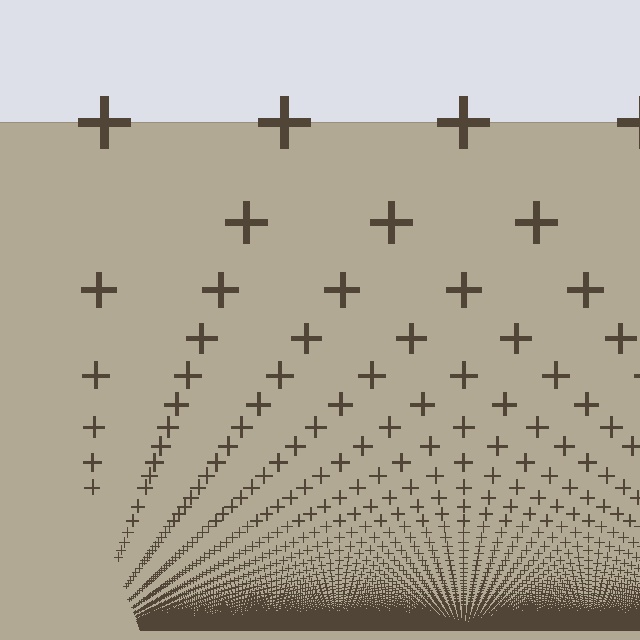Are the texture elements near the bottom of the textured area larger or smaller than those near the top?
Smaller. The gradient is inverted — elements near the bottom are smaller and denser.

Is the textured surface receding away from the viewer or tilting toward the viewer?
The surface appears to tilt toward the viewer. Texture elements get larger and sparser toward the top.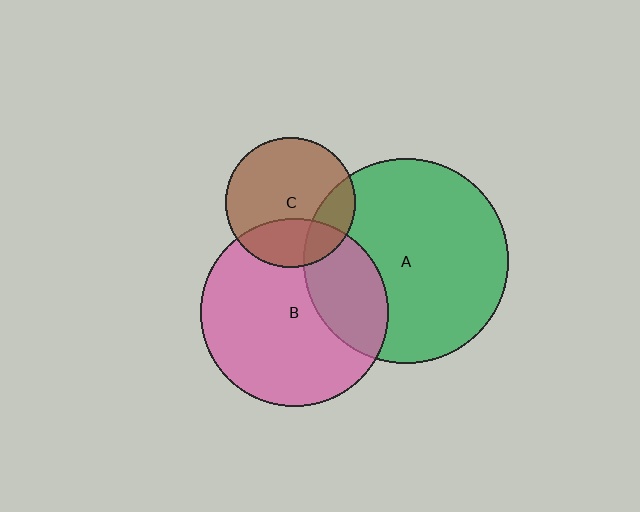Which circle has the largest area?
Circle A (green).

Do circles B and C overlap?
Yes.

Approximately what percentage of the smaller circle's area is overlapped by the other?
Approximately 30%.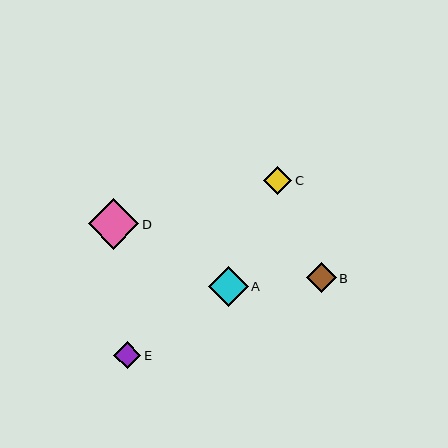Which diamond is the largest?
Diamond D is the largest with a size of approximately 50 pixels.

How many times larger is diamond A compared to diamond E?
Diamond A is approximately 1.5 times the size of diamond E.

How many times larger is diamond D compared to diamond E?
Diamond D is approximately 1.8 times the size of diamond E.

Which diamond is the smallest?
Diamond E is the smallest with a size of approximately 27 pixels.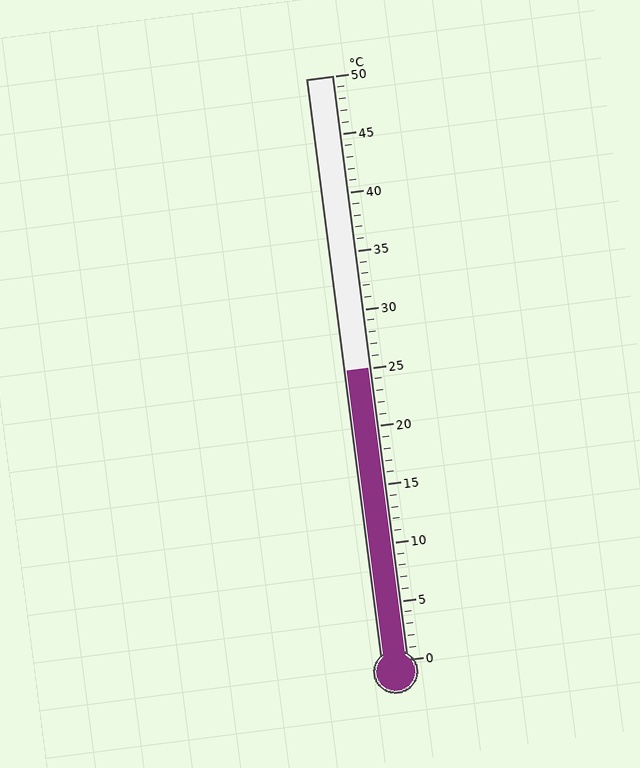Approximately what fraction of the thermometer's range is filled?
The thermometer is filled to approximately 50% of its range.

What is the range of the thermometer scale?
The thermometer scale ranges from 0°C to 50°C.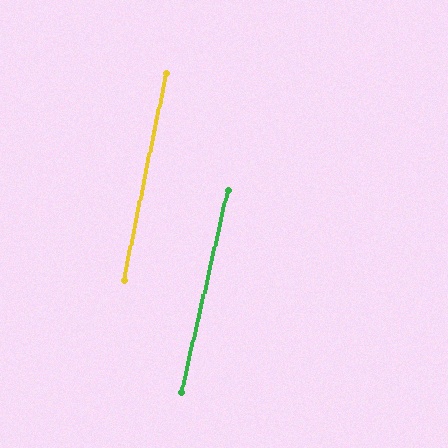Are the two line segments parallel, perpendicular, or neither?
Parallel — their directions differ by only 1.3°.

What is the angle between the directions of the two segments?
Approximately 1 degree.